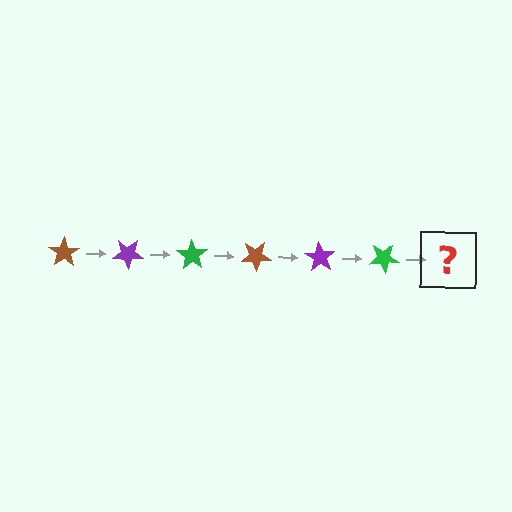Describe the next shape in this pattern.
It should be a brown star, rotated 210 degrees from the start.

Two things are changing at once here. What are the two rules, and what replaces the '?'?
The two rules are that it rotates 35 degrees each step and the color cycles through brown, purple, and green. The '?' should be a brown star, rotated 210 degrees from the start.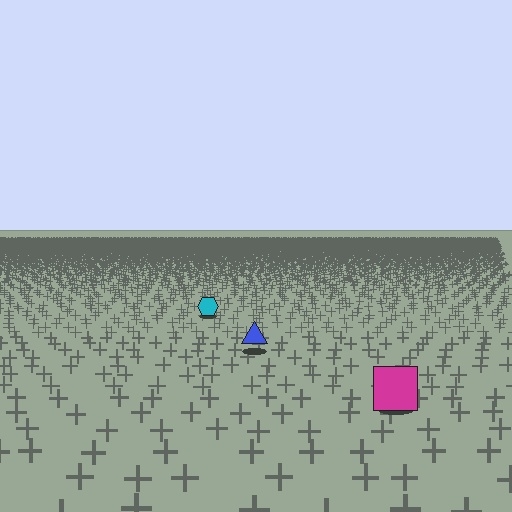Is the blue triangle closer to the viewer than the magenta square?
No. The magenta square is closer — you can tell from the texture gradient: the ground texture is coarser near it.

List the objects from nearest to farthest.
From nearest to farthest: the magenta square, the blue triangle, the cyan hexagon.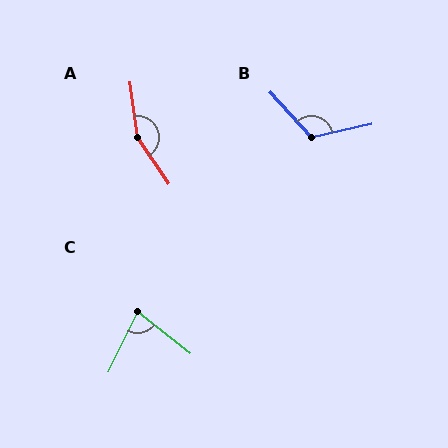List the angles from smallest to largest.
C (78°), B (119°), A (153°).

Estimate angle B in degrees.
Approximately 119 degrees.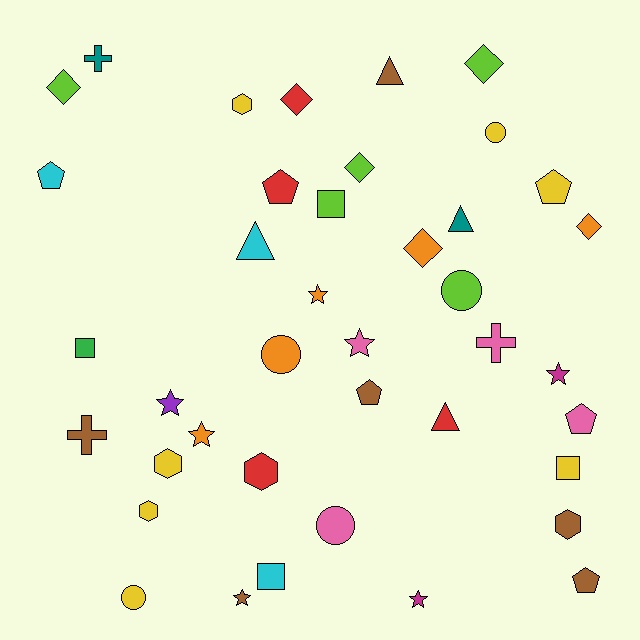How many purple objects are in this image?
There is 1 purple object.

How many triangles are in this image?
There are 4 triangles.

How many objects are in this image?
There are 40 objects.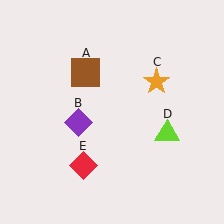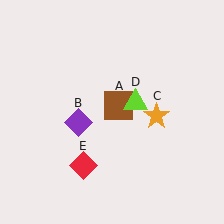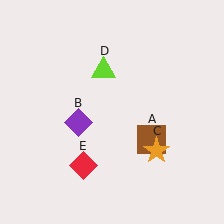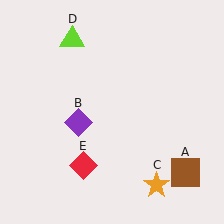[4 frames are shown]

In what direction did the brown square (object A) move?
The brown square (object A) moved down and to the right.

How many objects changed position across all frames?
3 objects changed position: brown square (object A), orange star (object C), lime triangle (object D).